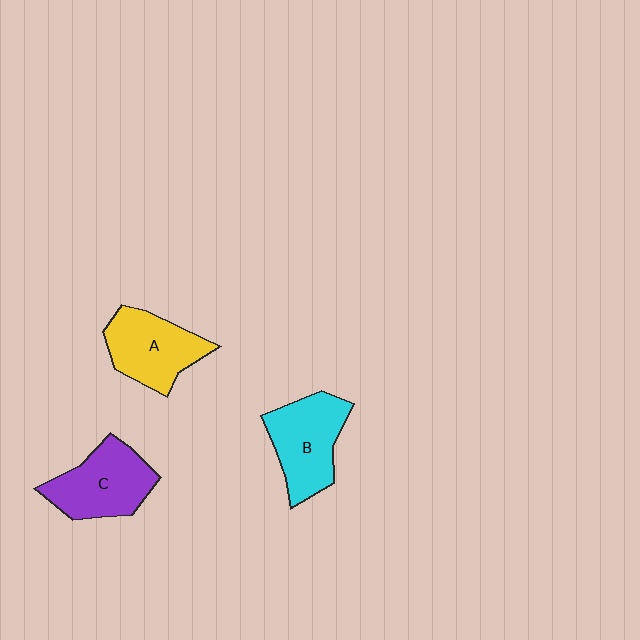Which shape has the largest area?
Shape B (cyan).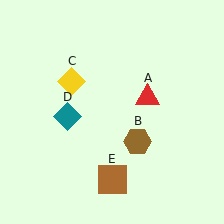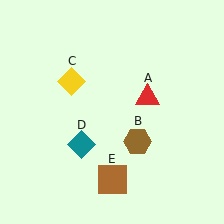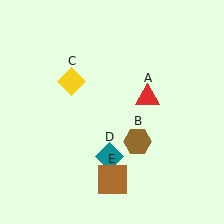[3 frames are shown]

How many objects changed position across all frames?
1 object changed position: teal diamond (object D).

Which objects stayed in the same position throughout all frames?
Red triangle (object A) and brown hexagon (object B) and yellow diamond (object C) and brown square (object E) remained stationary.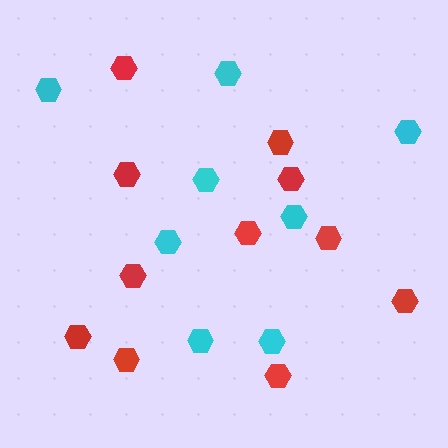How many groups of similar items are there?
There are 2 groups: one group of cyan hexagons (8) and one group of red hexagons (11).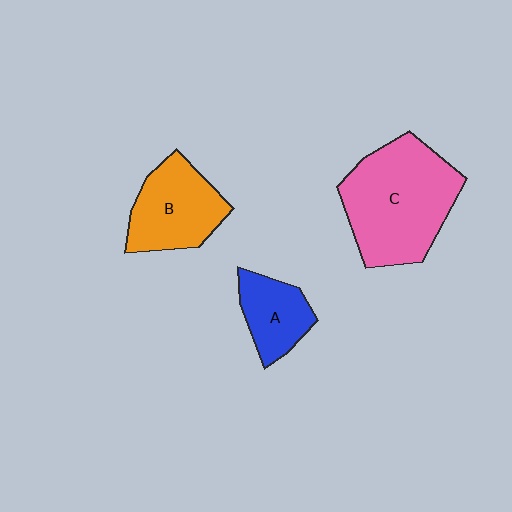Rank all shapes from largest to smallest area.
From largest to smallest: C (pink), B (orange), A (blue).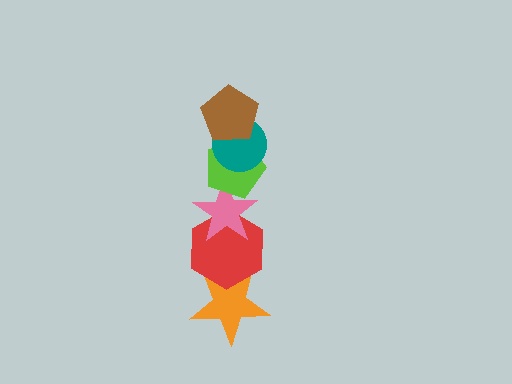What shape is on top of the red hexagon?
The pink star is on top of the red hexagon.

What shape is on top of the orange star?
The red hexagon is on top of the orange star.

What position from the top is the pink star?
The pink star is 4th from the top.